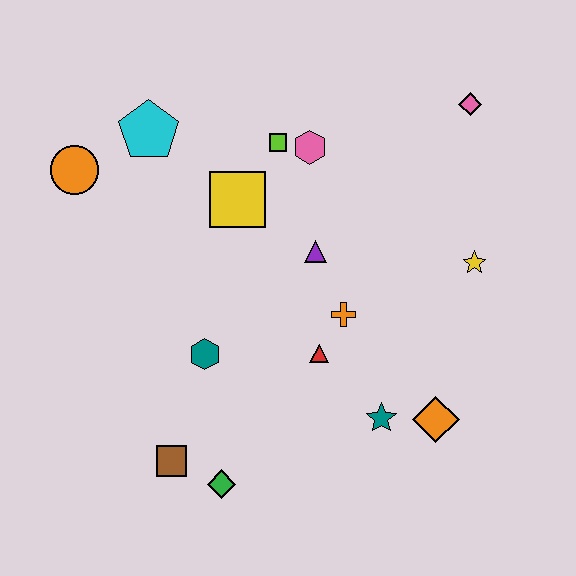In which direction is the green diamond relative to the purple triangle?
The green diamond is below the purple triangle.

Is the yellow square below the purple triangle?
No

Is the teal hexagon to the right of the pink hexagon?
No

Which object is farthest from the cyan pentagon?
The orange diamond is farthest from the cyan pentagon.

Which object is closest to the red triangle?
The orange cross is closest to the red triangle.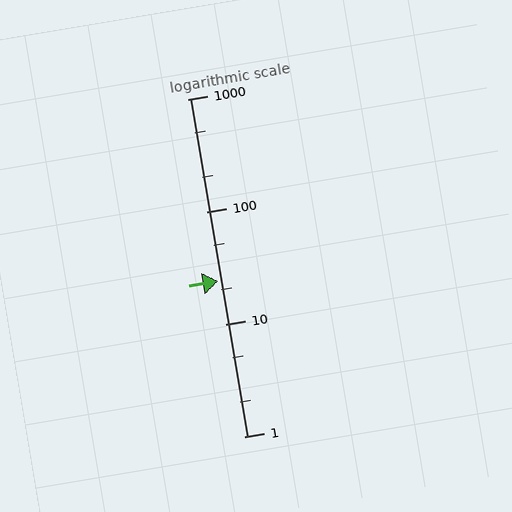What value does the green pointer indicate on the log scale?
The pointer indicates approximately 24.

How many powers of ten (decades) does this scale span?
The scale spans 3 decades, from 1 to 1000.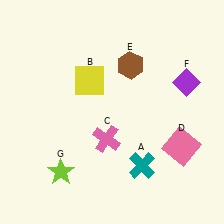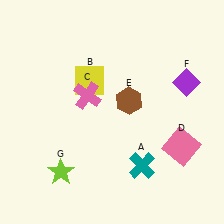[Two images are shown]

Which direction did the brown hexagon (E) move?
The brown hexagon (E) moved down.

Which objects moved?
The objects that moved are: the pink cross (C), the brown hexagon (E).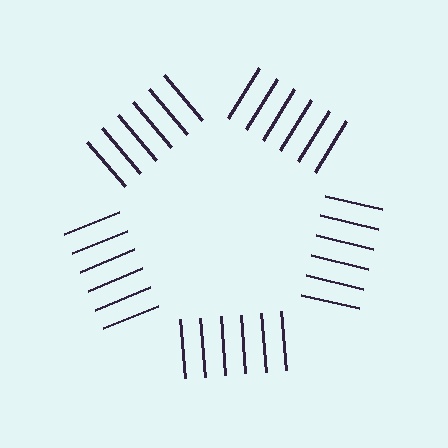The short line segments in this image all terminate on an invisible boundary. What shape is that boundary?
An illusory pentagon — the line segments terminate on its edges but no continuous stroke is drawn.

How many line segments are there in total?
30 — 6 along each of the 5 edges.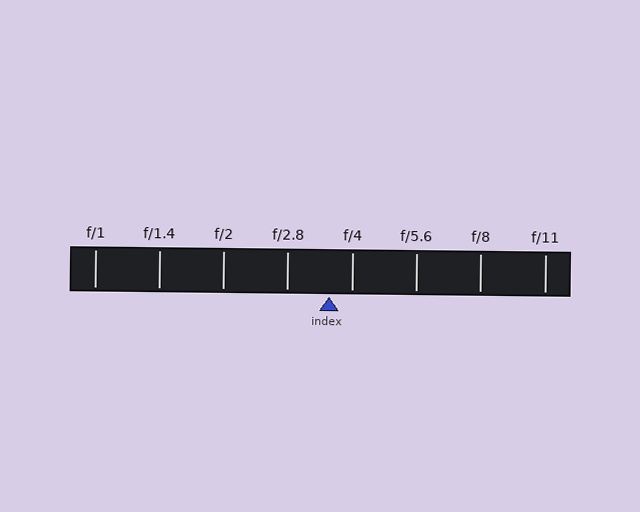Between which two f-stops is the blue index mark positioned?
The index mark is between f/2.8 and f/4.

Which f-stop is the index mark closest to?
The index mark is closest to f/4.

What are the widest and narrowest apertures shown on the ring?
The widest aperture shown is f/1 and the narrowest is f/11.